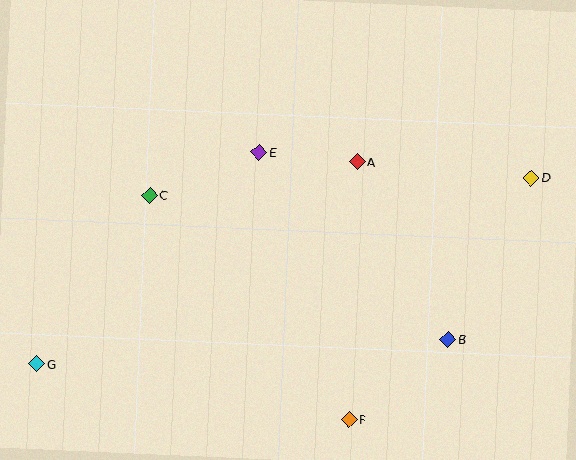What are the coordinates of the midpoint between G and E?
The midpoint between G and E is at (148, 258).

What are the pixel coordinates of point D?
Point D is at (531, 178).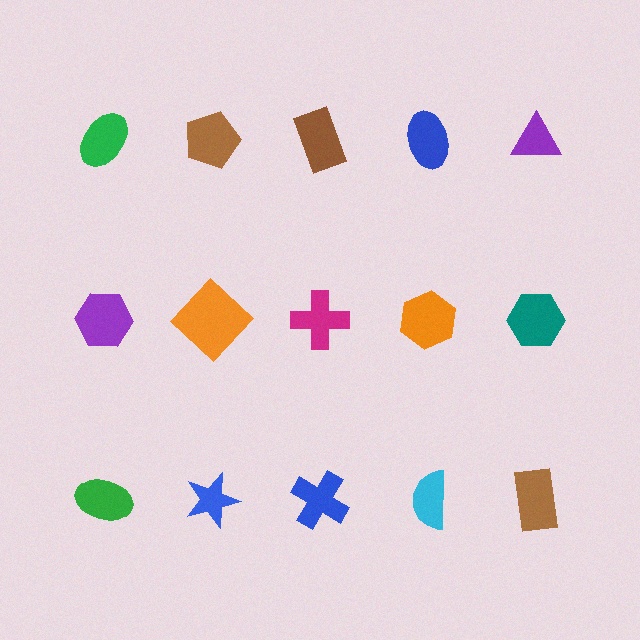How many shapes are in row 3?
5 shapes.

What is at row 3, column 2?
A blue star.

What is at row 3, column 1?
A green ellipse.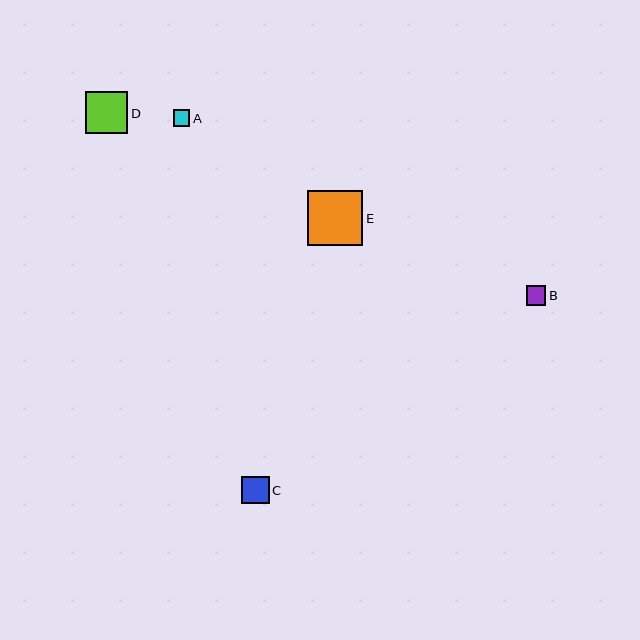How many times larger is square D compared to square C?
Square D is approximately 1.6 times the size of square C.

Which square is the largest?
Square E is the largest with a size of approximately 55 pixels.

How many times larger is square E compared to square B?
Square E is approximately 2.8 times the size of square B.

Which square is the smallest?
Square A is the smallest with a size of approximately 16 pixels.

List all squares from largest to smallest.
From largest to smallest: E, D, C, B, A.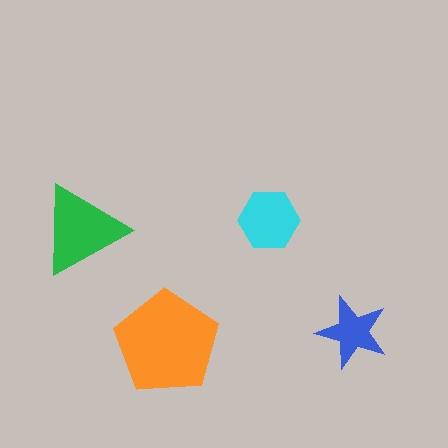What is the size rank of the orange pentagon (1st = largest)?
1st.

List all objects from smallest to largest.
The blue star, the cyan hexagon, the green triangle, the orange pentagon.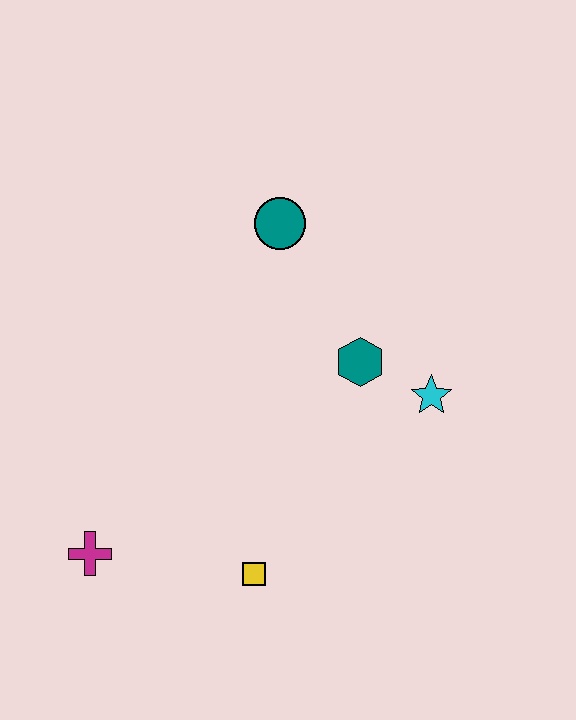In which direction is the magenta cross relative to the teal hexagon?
The magenta cross is to the left of the teal hexagon.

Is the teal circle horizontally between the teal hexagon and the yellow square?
Yes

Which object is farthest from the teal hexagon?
The magenta cross is farthest from the teal hexagon.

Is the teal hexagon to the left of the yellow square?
No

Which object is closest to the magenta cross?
The yellow square is closest to the magenta cross.